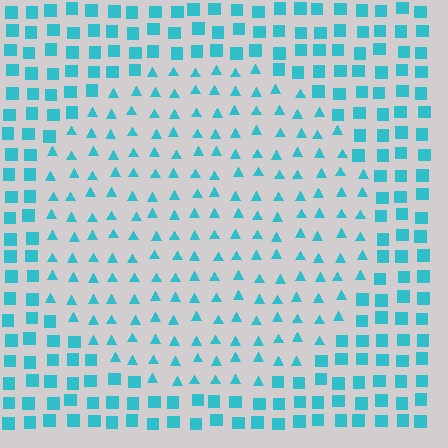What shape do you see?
I see a circle.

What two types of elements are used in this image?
The image uses triangles inside the circle region and squares outside it.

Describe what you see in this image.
The image is filled with small cyan elements arranged in a uniform grid. A circle-shaped region contains triangles, while the surrounding area contains squares. The boundary is defined purely by the change in element shape.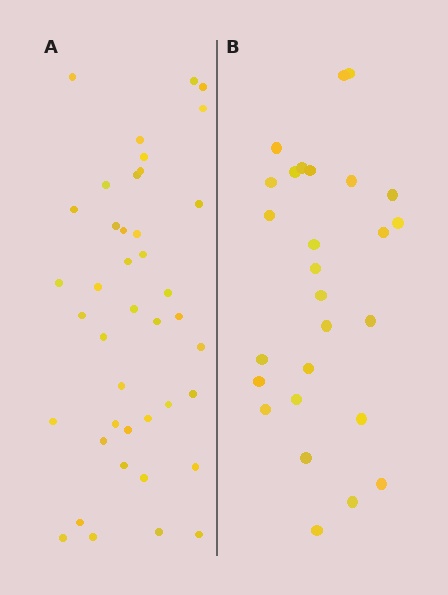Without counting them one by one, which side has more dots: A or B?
Region A (the left region) has more dots.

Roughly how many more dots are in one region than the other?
Region A has approximately 15 more dots than region B.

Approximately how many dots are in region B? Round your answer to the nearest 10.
About 30 dots. (The exact count is 27, which rounds to 30.)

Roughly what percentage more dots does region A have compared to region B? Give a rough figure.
About 50% more.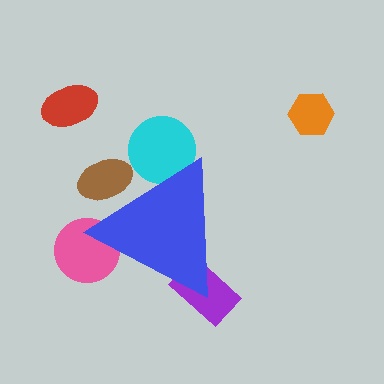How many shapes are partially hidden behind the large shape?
4 shapes are partially hidden.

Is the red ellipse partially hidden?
No, the red ellipse is fully visible.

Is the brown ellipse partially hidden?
Yes, the brown ellipse is partially hidden behind the blue triangle.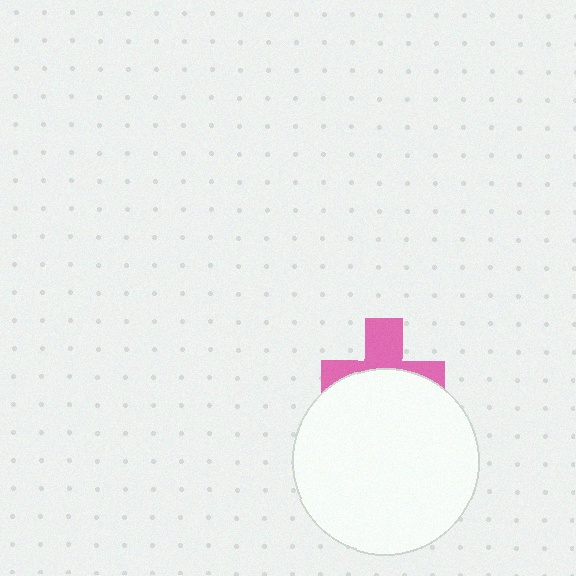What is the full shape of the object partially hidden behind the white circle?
The partially hidden object is a pink cross.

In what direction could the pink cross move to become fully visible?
The pink cross could move up. That would shift it out from behind the white circle entirely.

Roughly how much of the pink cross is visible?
A small part of it is visible (roughly 43%).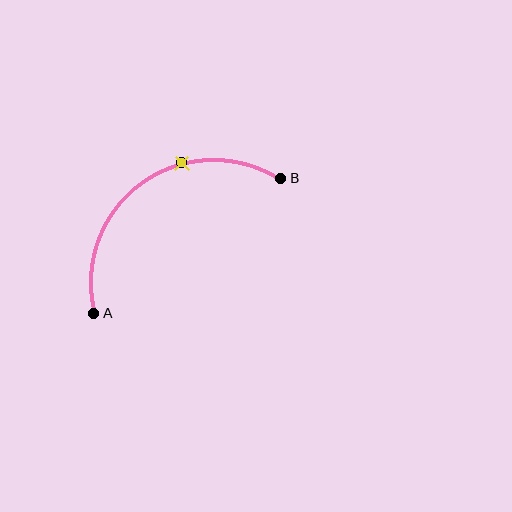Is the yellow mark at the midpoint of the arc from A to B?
No. The yellow mark lies on the arc but is closer to endpoint B. The arc midpoint would be at the point on the curve equidistant along the arc from both A and B.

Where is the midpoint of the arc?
The arc midpoint is the point on the curve farthest from the straight line joining A and B. It sits above and to the left of that line.